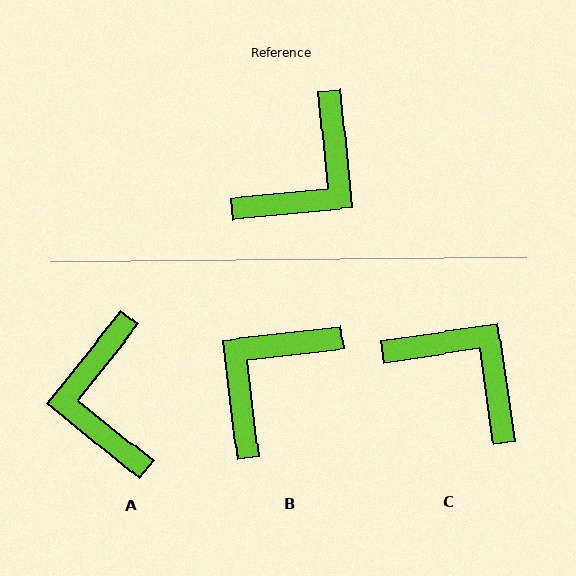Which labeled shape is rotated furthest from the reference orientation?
B, about 179 degrees away.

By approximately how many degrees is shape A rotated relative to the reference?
Approximately 134 degrees clockwise.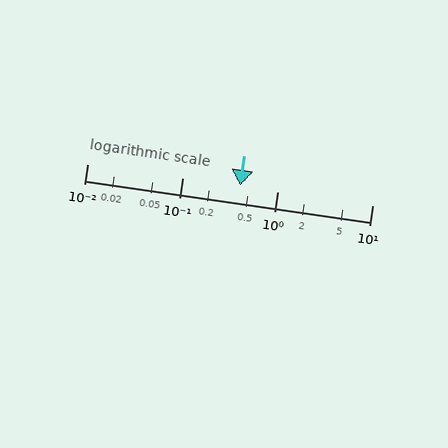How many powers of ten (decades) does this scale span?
The scale spans 3 decades, from 0.01 to 10.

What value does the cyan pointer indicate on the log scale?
The pointer indicates approximately 0.41.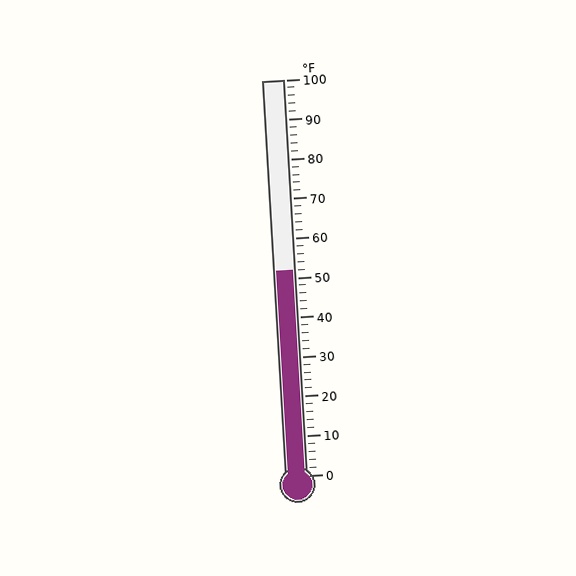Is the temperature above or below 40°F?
The temperature is above 40°F.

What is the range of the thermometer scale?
The thermometer scale ranges from 0°F to 100°F.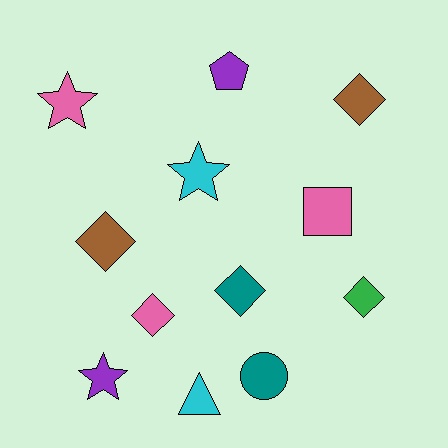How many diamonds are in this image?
There are 5 diamonds.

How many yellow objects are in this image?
There are no yellow objects.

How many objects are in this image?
There are 12 objects.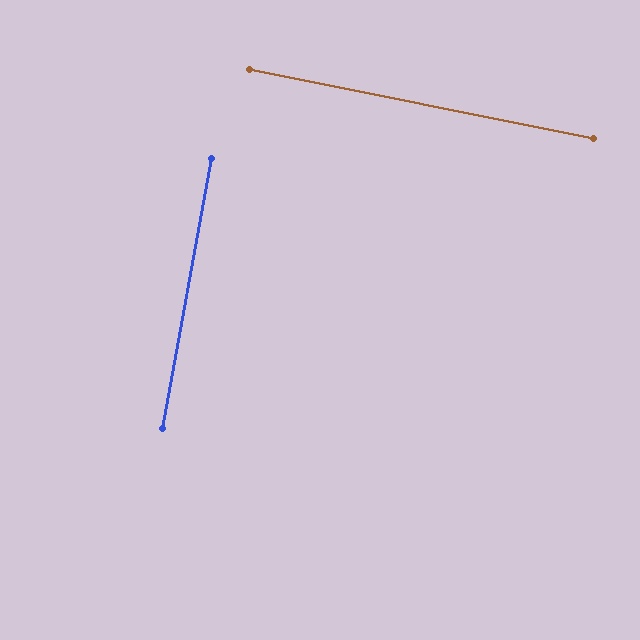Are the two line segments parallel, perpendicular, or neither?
Perpendicular — they meet at approximately 89°.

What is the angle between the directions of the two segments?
Approximately 89 degrees.